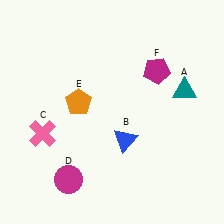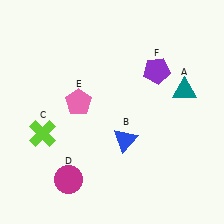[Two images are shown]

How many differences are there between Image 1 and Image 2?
There are 3 differences between the two images.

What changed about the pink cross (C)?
In Image 1, C is pink. In Image 2, it changed to lime.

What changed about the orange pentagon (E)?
In Image 1, E is orange. In Image 2, it changed to pink.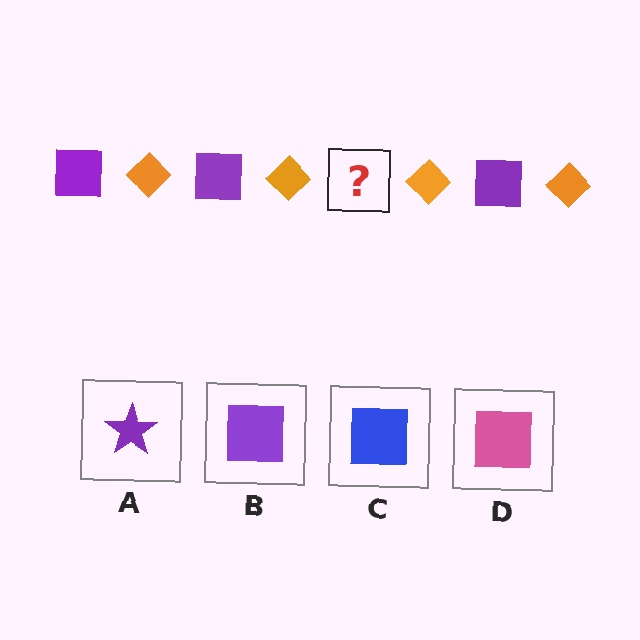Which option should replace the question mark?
Option B.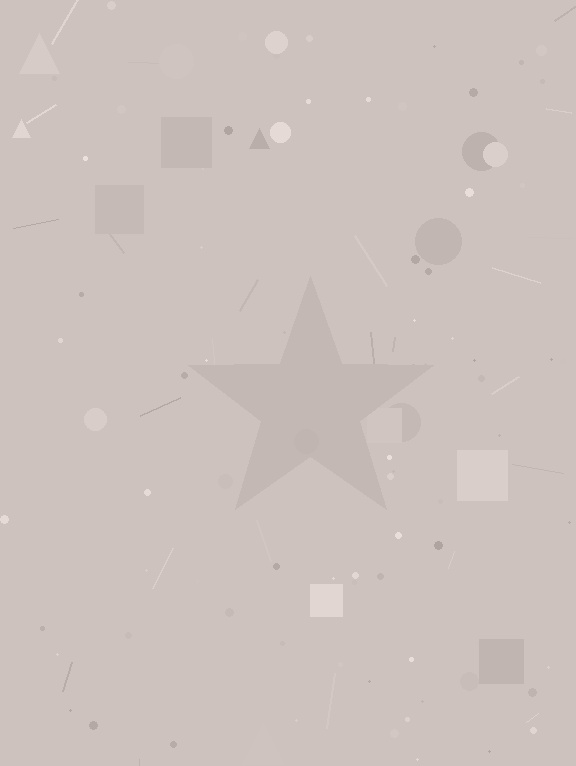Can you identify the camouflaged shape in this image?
The camouflaged shape is a star.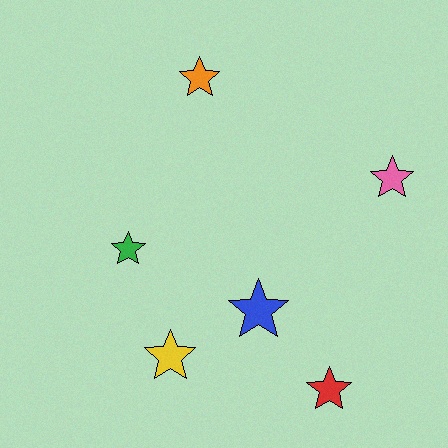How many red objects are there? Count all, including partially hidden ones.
There is 1 red object.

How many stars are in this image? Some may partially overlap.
There are 6 stars.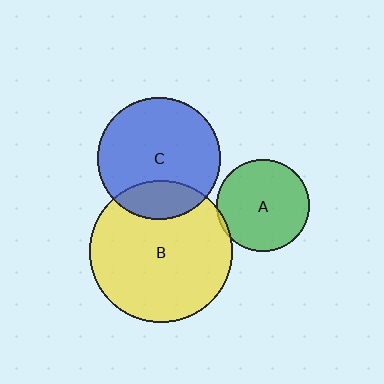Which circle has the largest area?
Circle B (yellow).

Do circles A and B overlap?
Yes.